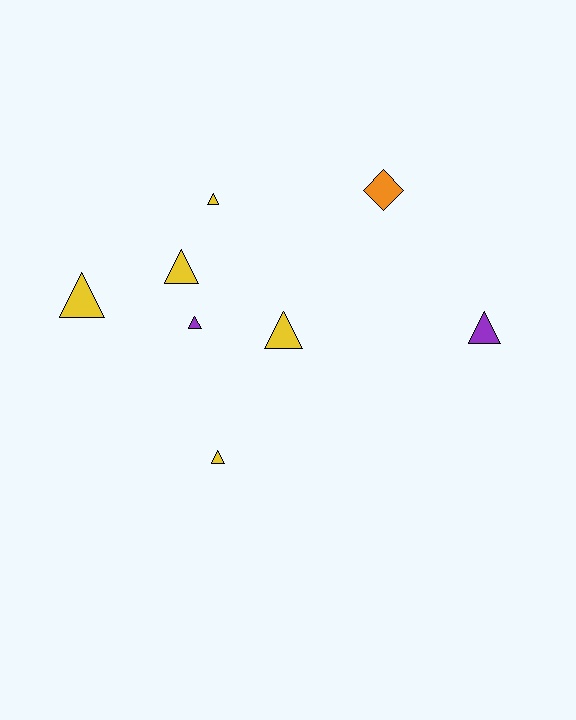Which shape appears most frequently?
Triangle, with 7 objects.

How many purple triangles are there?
There are 2 purple triangles.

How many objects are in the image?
There are 8 objects.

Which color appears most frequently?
Yellow, with 5 objects.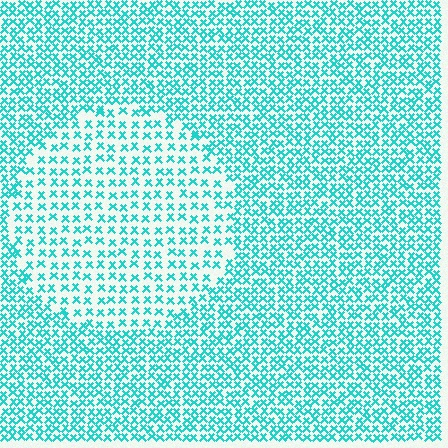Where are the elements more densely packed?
The elements are more densely packed outside the circle boundary.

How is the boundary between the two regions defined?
The boundary is defined by a change in element density (approximately 1.8x ratio). All elements are the same color, size, and shape.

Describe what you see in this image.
The image contains small cyan elements arranged at two different densities. A circle-shaped region is visible where the elements are less densely packed than the surrounding area.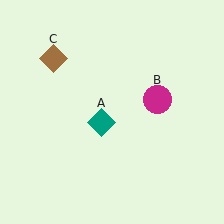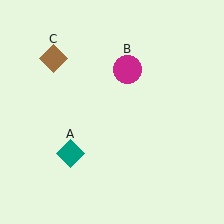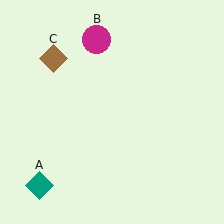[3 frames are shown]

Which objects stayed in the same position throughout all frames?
Brown diamond (object C) remained stationary.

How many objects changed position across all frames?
2 objects changed position: teal diamond (object A), magenta circle (object B).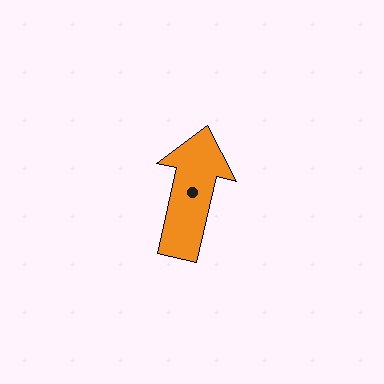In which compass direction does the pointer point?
North.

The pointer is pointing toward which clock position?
Roughly 12 o'clock.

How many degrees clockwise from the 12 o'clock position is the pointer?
Approximately 13 degrees.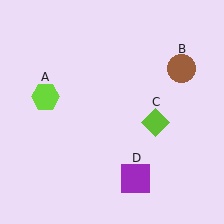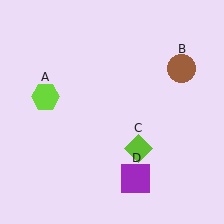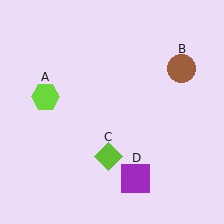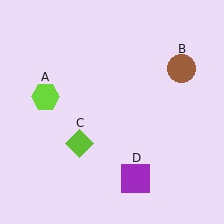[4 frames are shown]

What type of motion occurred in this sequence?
The lime diamond (object C) rotated clockwise around the center of the scene.